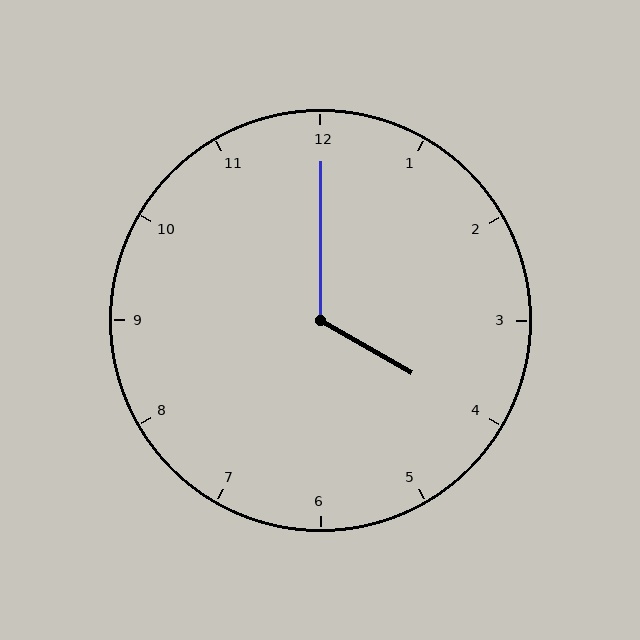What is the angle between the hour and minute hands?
Approximately 120 degrees.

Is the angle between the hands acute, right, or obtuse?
It is obtuse.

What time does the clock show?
4:00.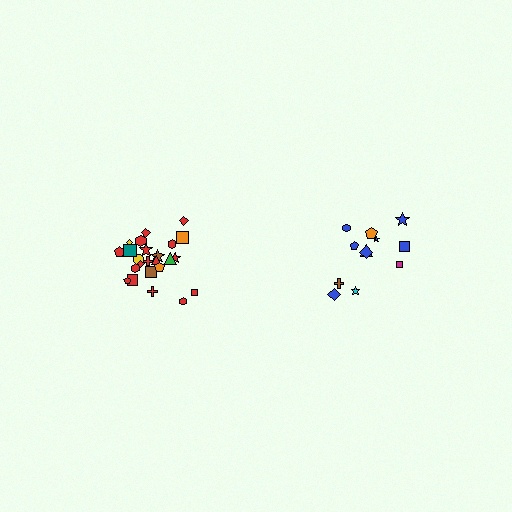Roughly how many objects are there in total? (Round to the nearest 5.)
Roughly 35 objects in total.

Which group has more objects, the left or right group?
The left group.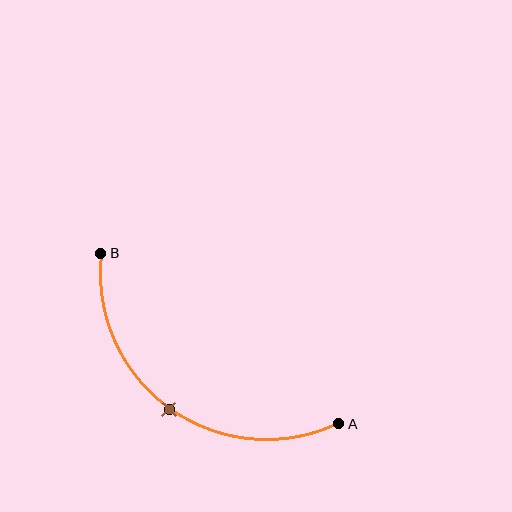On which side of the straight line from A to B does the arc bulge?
The arc bulges below and to the left of the straight line connecting A and B.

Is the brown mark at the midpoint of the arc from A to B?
Yes. The brown mark lies on the arc at equal arc-length from both A and B — it is the arc midpoint.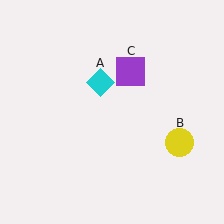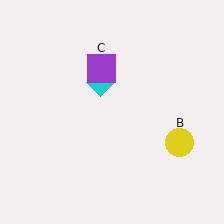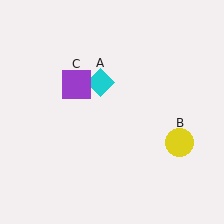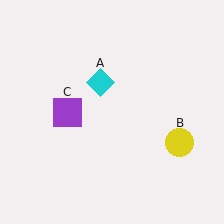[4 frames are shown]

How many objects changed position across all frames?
1 object changed position: purple square (object C).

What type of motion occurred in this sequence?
The purple square (object C) rotated counterclockwise around the center of the scene.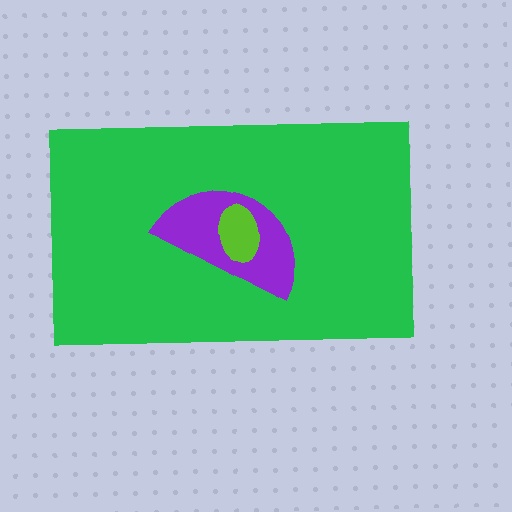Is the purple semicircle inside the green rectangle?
Yes.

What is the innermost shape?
The lime ellipse.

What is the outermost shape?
The green rectangle.